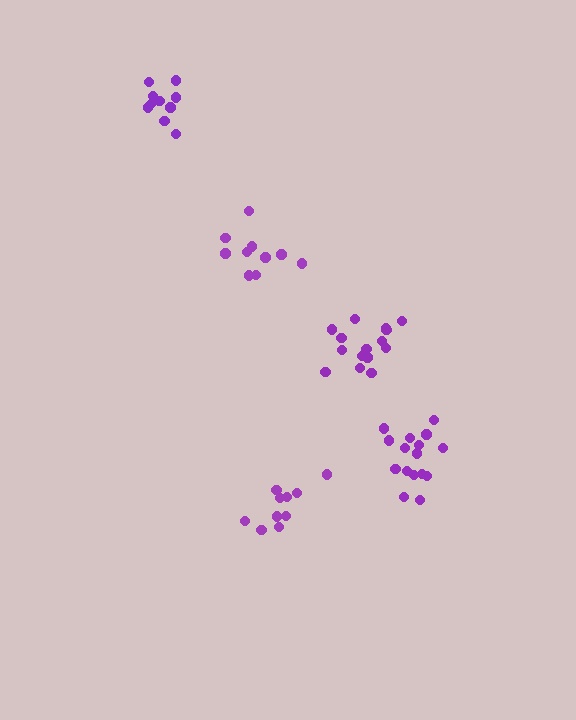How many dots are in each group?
Group 1: 10 dots, Group 2: 15 dots, Group 3: 10 dots, Group 4: 16 dots, Group 5: 10 dots (61 total).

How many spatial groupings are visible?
There are 5 spatial groupings.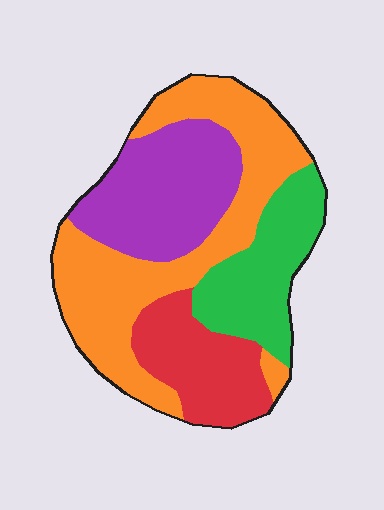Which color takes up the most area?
Orange, at roughly 40%.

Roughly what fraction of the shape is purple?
Purple covers about 25% of the shape.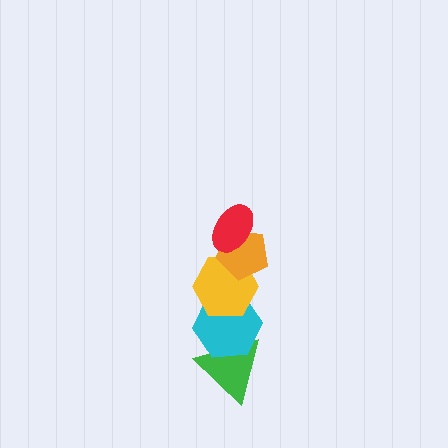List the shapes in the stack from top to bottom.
From top to bottom: the red ellipse, the orange pentagon, the yellow hexagon, the cyan hexagon, the green triangle.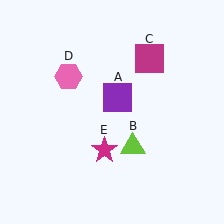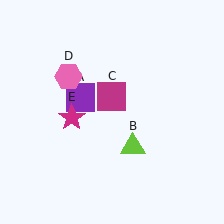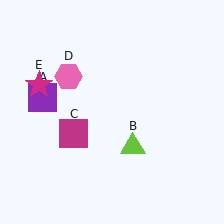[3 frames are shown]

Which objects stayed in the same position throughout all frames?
Lime triangle (object B) and pink hexagon (object D) remained stationary.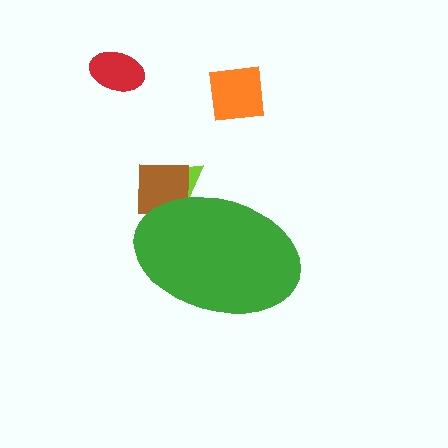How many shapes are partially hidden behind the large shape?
2 shapes are partially hidden.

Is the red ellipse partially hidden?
No, the red ellipse is fully visible.